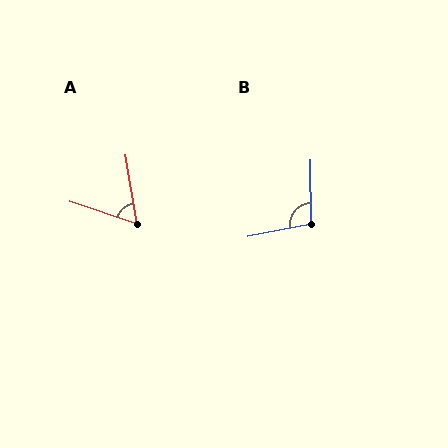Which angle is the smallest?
A, at approximately 62 degrees.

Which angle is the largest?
B, at approximately 101 degrees.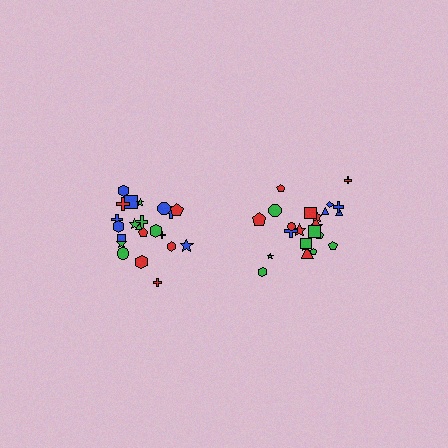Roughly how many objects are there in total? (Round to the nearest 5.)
Roughly 45 objects in total.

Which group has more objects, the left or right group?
The right group.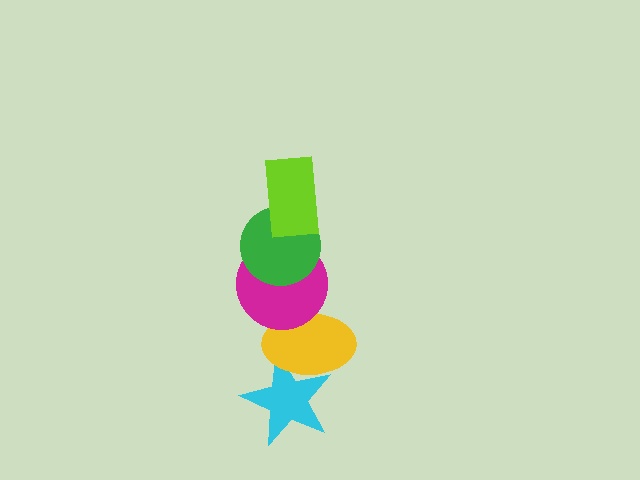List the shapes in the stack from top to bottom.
From top to bottom: the lime rectangle, the green circle, the magenta circle, the yellow ellipse, the cyan star.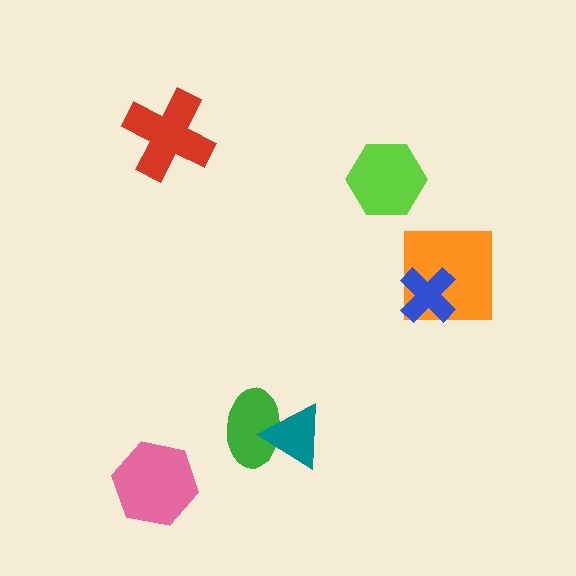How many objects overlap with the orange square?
1 object overlaps with the orange square.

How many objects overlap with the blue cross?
1 object overlaps with the blue cross.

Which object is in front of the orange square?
The blue cross is in front of the orange square.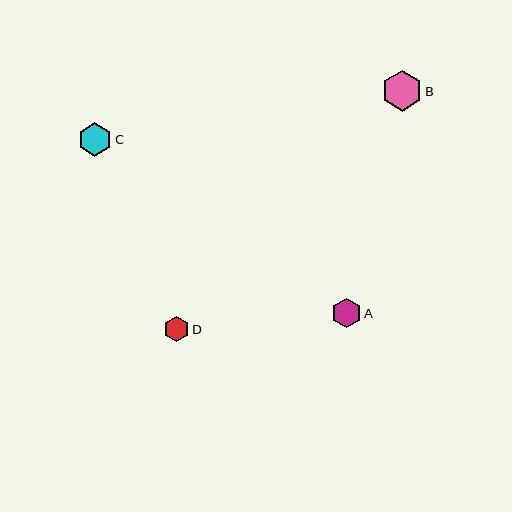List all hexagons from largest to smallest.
From largest to smallest: B, C, A, D.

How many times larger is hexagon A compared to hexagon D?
Hexagon A is approximately 1.2 times the size of hexagon D.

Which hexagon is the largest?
Hexagon B is the largest with a size of approximately 40 pixels.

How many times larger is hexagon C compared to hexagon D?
Hexagon C is approximately 1.4 times the size of hexagon D.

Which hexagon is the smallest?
Hexagon D is the smallest with a size of approximately 25 pixels.